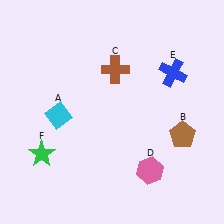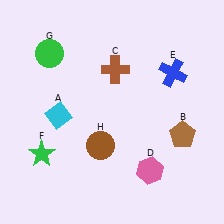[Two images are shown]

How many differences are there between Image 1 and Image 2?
There are 2 differences between the two images.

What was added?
A green circle (G), a brown circle (H) were added in Image 2.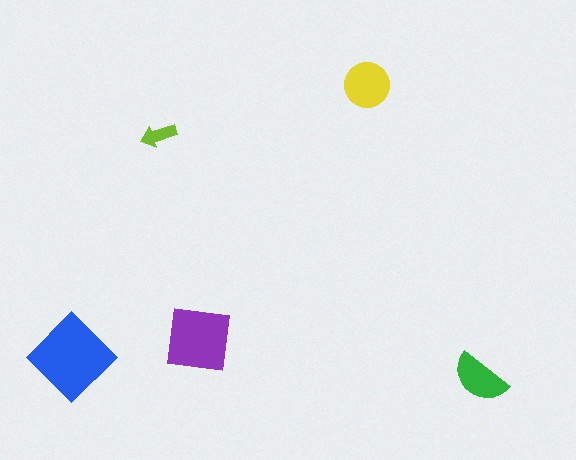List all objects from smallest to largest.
The lime arrow, the green semicircle, the yellow circle, the purple square, the blue diamond.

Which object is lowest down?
The green semicircle is bottommost.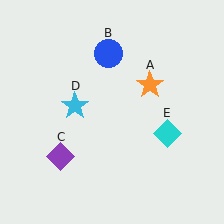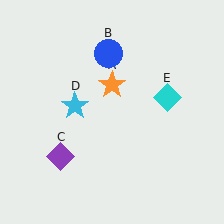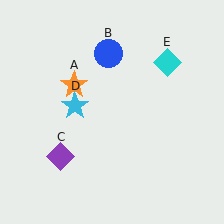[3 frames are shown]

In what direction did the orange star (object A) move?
The orange star (object A) moved left.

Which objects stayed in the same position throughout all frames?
Blue circle (object B) and purple diamond (object C) and cyan star (object D) remained stationary.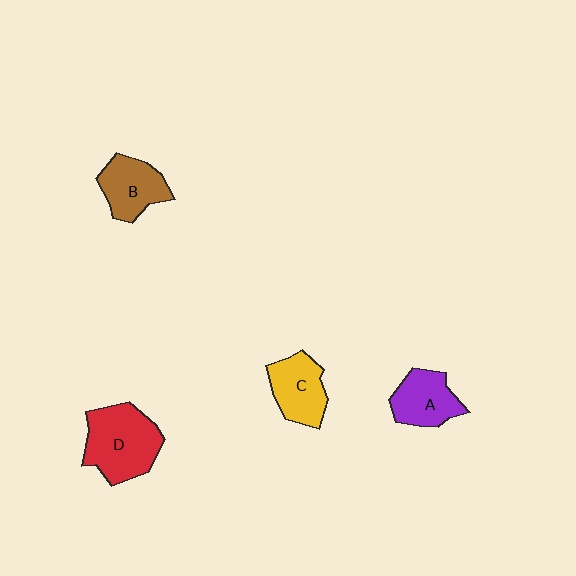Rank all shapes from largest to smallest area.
From largest to smallest: D (red), C (yellow), B (brown), A (purple).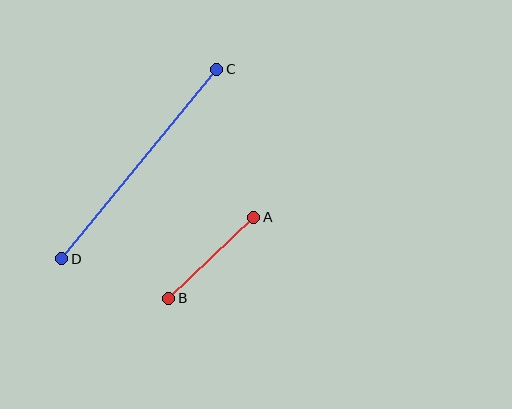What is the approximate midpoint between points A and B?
The midpoint is at approximately (211, 258) pixels.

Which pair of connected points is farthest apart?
Points C and D are farthest apart.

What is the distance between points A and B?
The distance is approximately 117 pixels.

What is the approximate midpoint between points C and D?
The midpoint is at approximately (139, 164) pixels.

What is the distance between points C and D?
The distance is approximately 245 pixels.